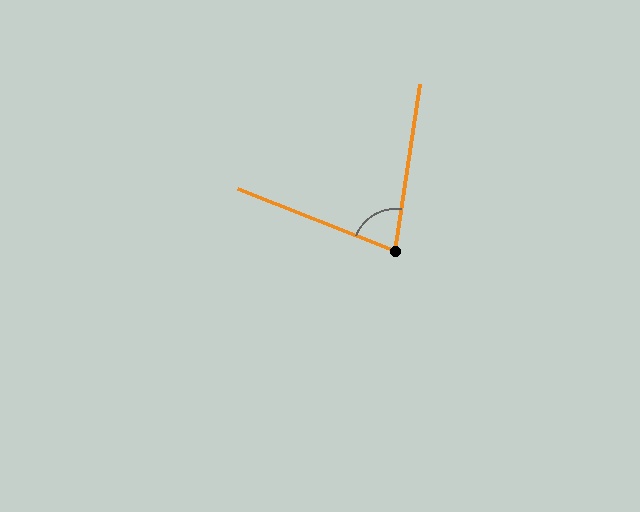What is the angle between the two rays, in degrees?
Approximately 77 degrees.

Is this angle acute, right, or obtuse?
It is acute.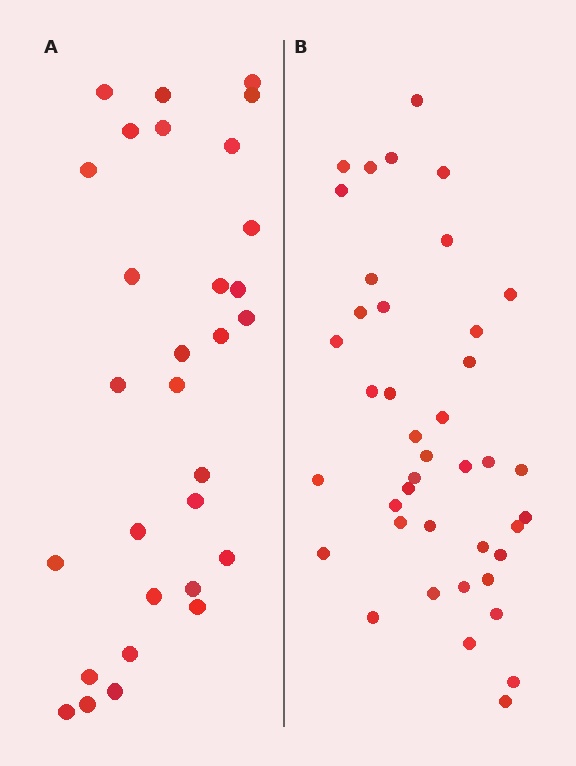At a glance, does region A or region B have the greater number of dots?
Region B (the right region) has more dots.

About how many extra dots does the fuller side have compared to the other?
Region B has roughly 12 or so more dots than region A.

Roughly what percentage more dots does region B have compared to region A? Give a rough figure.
About 35% more.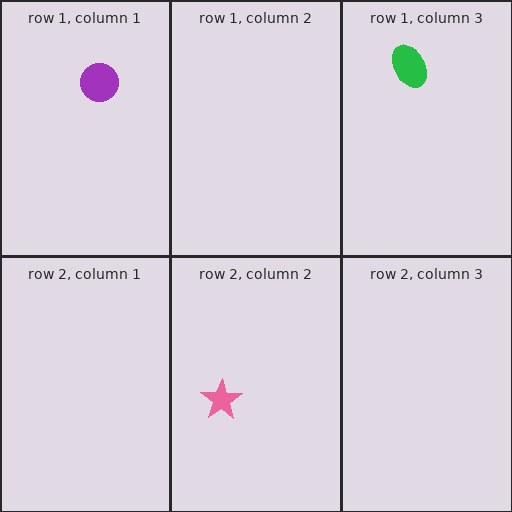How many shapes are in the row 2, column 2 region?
1.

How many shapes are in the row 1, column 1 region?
1.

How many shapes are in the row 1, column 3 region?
1.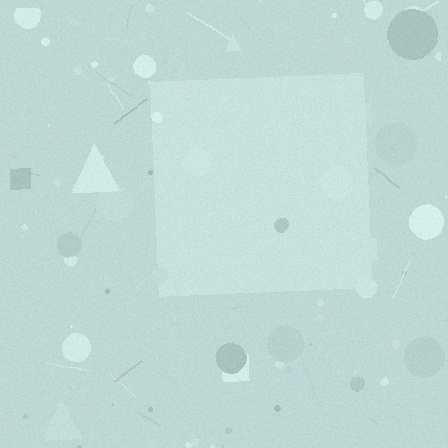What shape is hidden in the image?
A square is hidden in the image.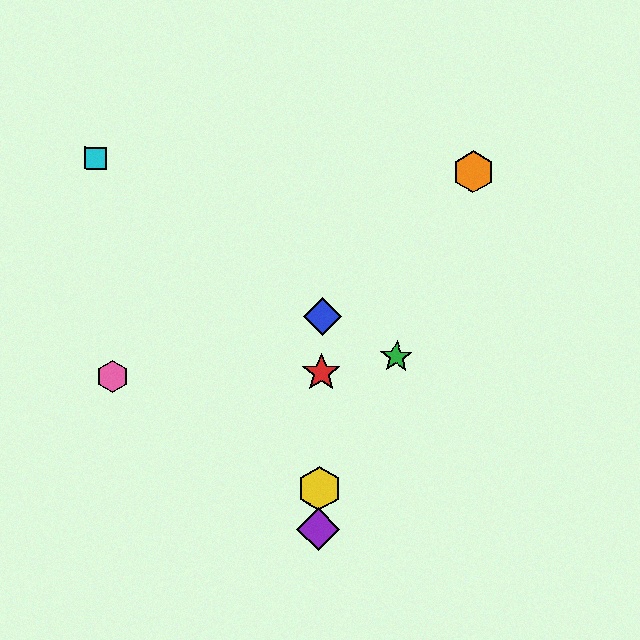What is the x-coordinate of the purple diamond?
The purple diamond is at x≈318.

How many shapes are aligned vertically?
4 shapes (the red star, the blue diamond, the yellow hexagon, the purple diamond) are aligned vertically.